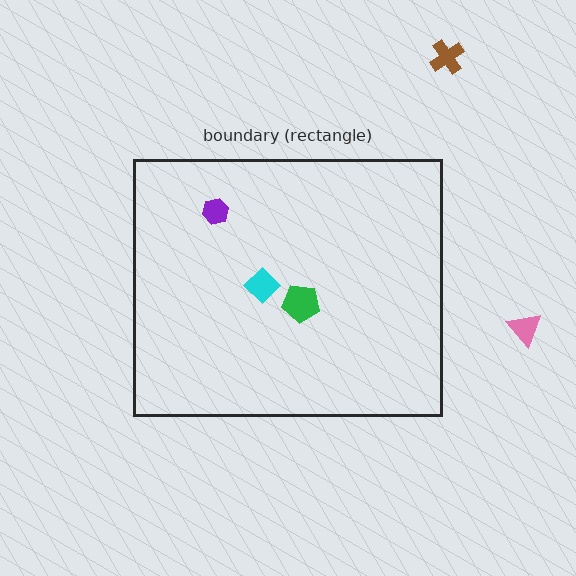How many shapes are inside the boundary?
3 inside, 2 outside.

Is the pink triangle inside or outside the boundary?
Outside.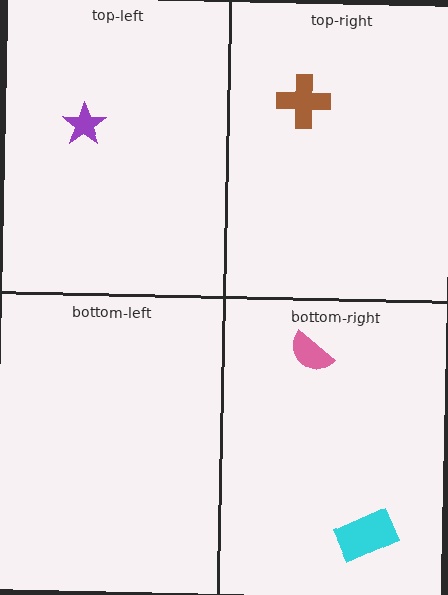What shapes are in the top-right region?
The brown cross.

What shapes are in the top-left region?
The purple star.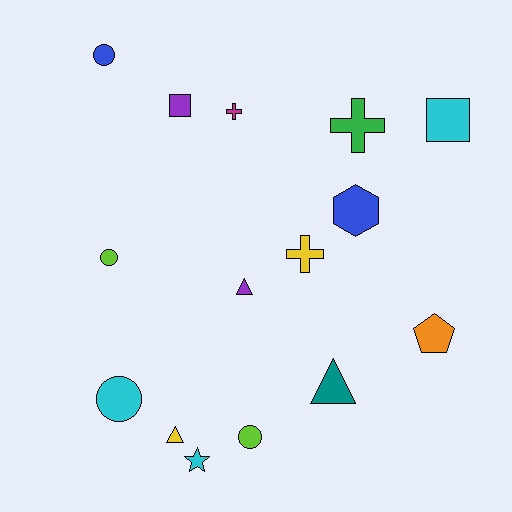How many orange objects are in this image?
There is 1 orange object.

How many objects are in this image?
There are 15 objects.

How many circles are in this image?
There are 4 circles.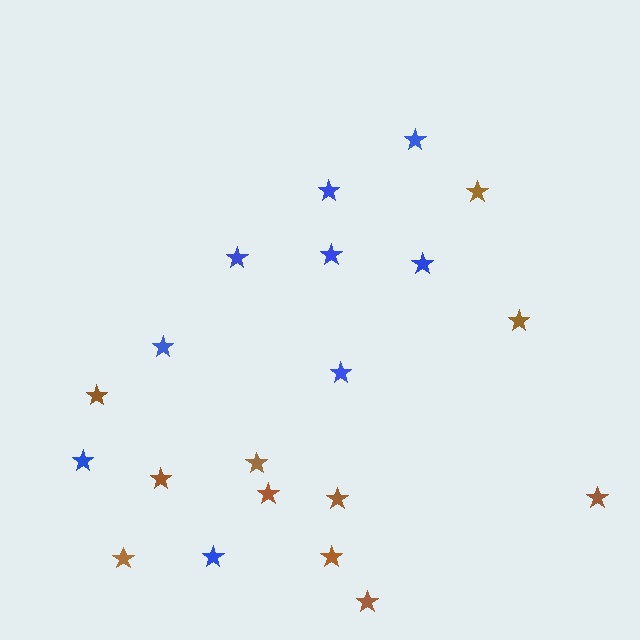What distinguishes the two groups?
There are 2 groups: one group of brown stars (11) and one group of blue stars (9).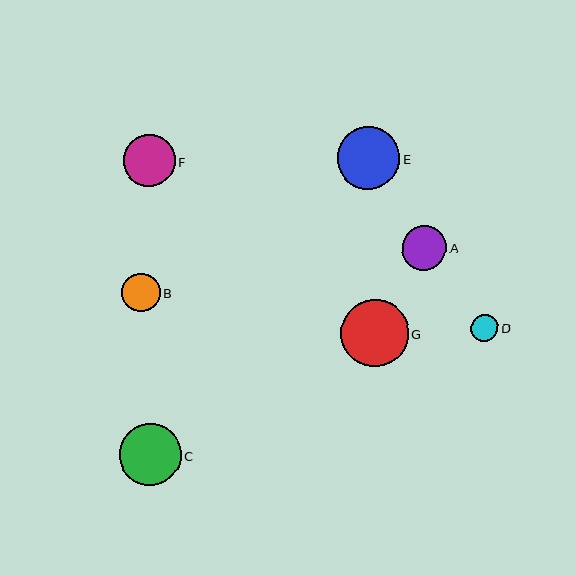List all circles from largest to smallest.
From largest to smallest: G, E, C, F, A, B, D.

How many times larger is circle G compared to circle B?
Circle G is approximately 1.7 times the size of circle B.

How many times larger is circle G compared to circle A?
Circle G is approximately 1.5 times the size of circle A.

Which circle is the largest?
Circle G is the largest with a size of approximately 68 pixels.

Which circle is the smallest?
Circle D is the smallest with a size of approximately 27 pixels.